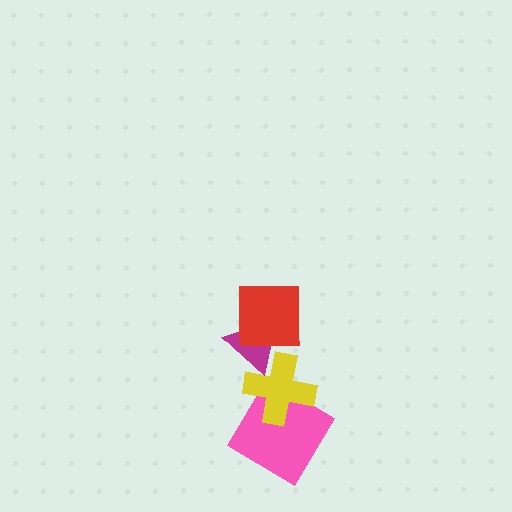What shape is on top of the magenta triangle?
The red square is on top of the magenta triangle.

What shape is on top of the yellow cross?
The magenta triangle is on top of the yellow cross.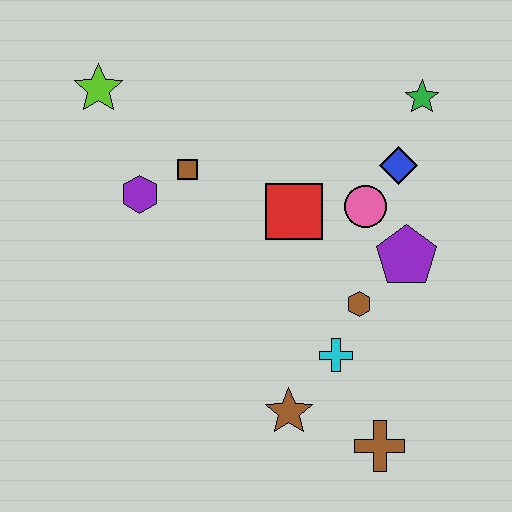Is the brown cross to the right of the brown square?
Yes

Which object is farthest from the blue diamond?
The lime star is farthest from the blue diamond.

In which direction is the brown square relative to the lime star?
The brown square is to the right of the lime star.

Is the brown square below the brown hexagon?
No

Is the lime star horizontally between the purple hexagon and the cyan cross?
No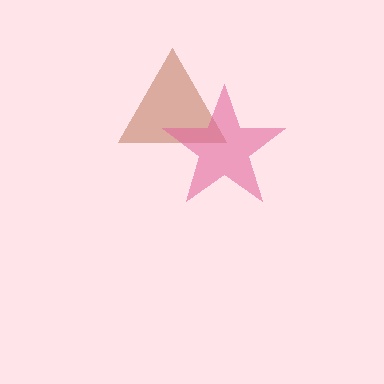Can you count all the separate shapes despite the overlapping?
Yes, there are 2 separate shapes.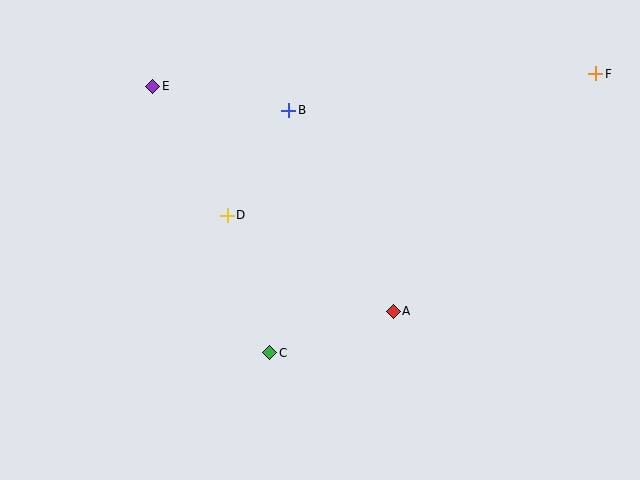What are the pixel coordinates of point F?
Point F is at (596, 74).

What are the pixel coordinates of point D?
Point D is at (227, 215).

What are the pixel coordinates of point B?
Point B is at (289, 110).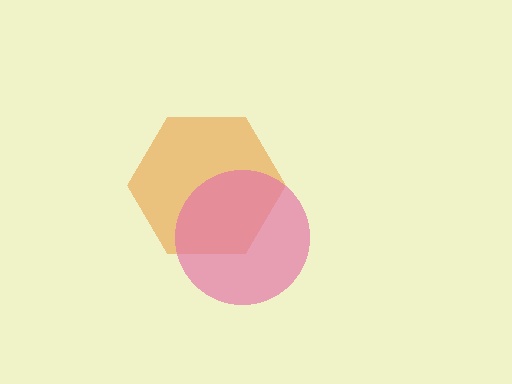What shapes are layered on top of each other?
The layered shapes are: an orange hexagon, a pink circle.